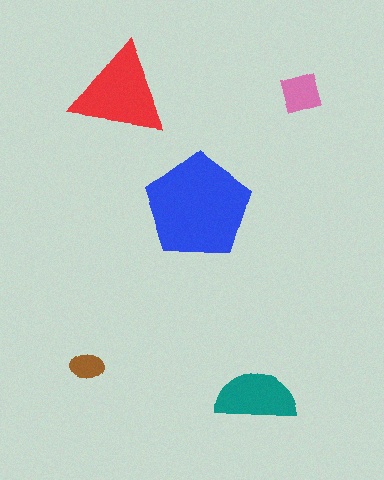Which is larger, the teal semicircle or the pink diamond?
The teal semicircle.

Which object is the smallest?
The brown ellipse.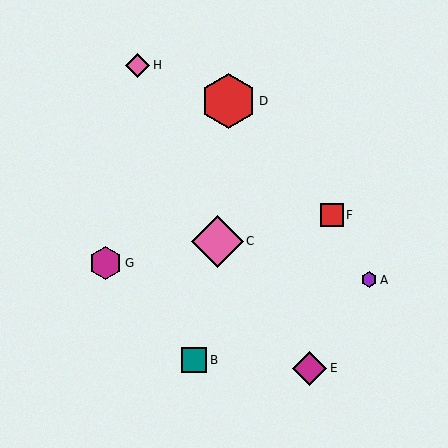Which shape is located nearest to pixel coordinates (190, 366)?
The teal square (labeled B) at (194, 360) is nearest to that location.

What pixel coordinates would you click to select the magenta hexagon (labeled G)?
Click at (105, 263) to select the magenta hexagon G.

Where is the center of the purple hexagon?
The center of the purple hexagon is at (369, 280).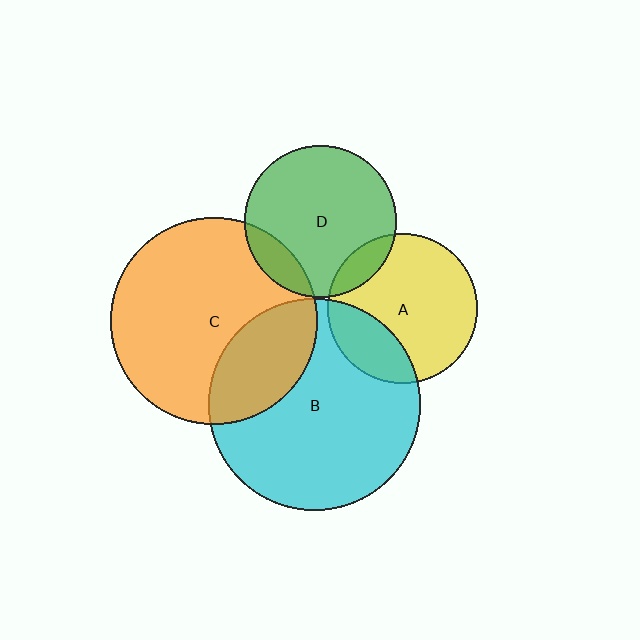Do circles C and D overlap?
Yes.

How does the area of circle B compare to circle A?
Approximately 2.0 times.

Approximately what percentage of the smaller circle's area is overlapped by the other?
Approximately 15%.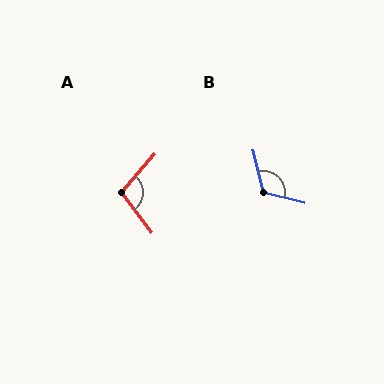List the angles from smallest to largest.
A (101°), B (118°).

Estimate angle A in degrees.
Approximately 101 degrees.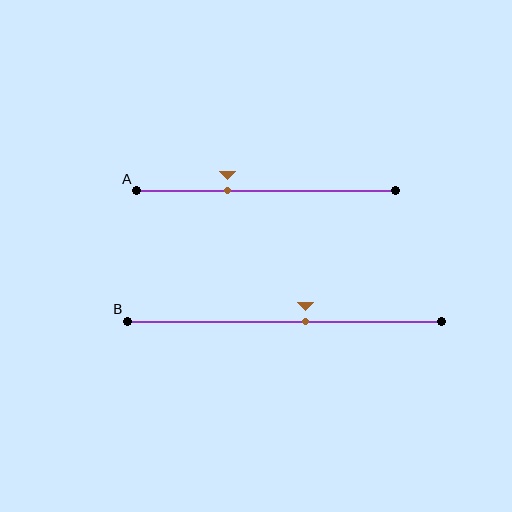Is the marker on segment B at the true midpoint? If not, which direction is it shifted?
No, the marker on segment B is shifted to the right by about 6% of the segment length.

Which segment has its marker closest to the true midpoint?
Segment B has its marker closest to the true midpoint.